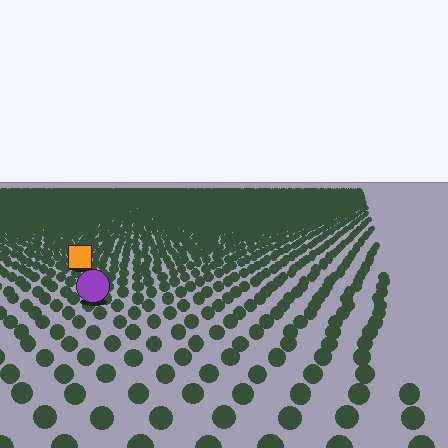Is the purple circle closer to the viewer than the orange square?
Yes. The purple circle is closer — you can tell from the texture gradient: the ground texture is coarser near it.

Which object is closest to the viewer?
The purple circle is closest. The texture marks near it are larger and more spread out.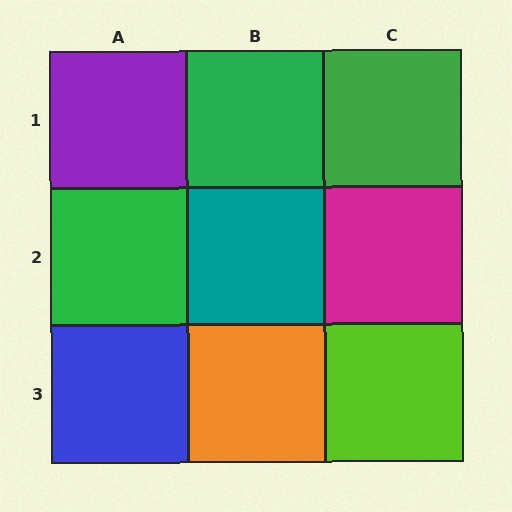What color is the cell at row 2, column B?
Teal.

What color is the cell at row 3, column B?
Orange.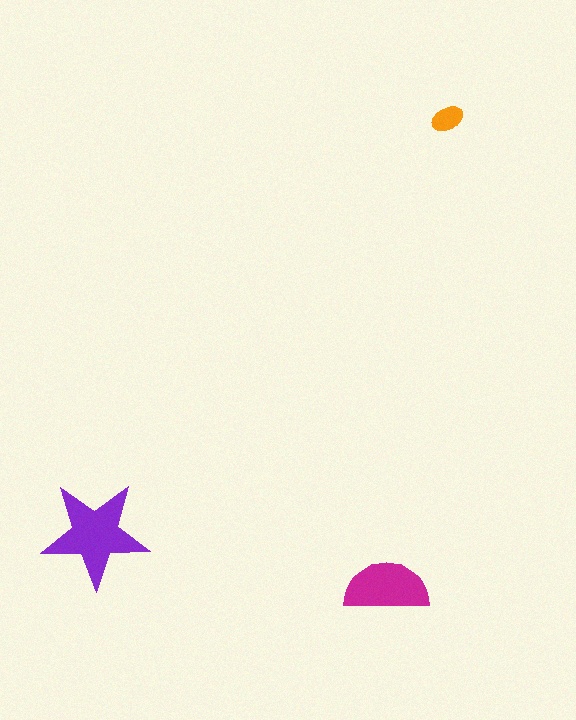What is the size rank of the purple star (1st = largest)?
1st.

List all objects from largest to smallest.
The purple star, the magenta semicircle, the orange ellipse.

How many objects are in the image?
There are 3 objects in the image.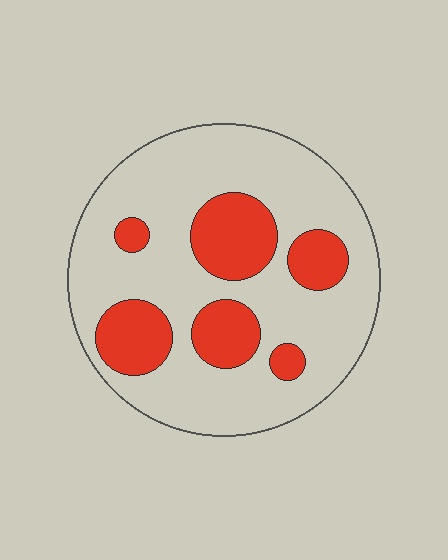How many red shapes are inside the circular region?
6.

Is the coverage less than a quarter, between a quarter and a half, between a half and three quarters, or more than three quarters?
Between a quarter and a half.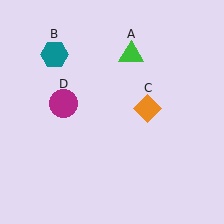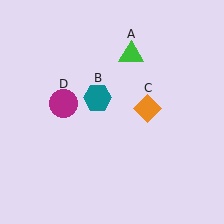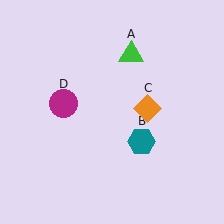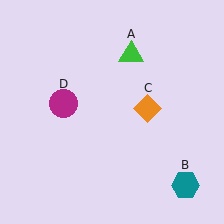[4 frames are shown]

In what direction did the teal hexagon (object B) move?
The teal hexagon (object B) moved down and to the right.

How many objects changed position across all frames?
1 object changed position: teal hexagon (object B).